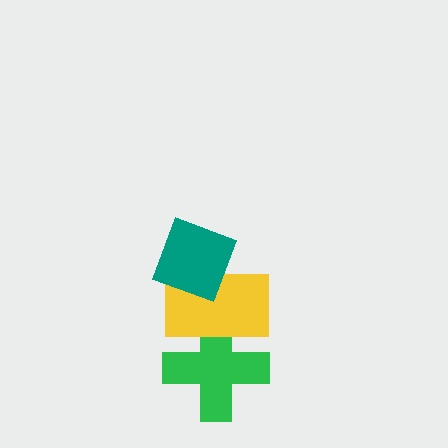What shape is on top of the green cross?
The yellow rectangle is on top of the green cross.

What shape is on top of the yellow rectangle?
The teal diamond is on top of the yellow rectangle.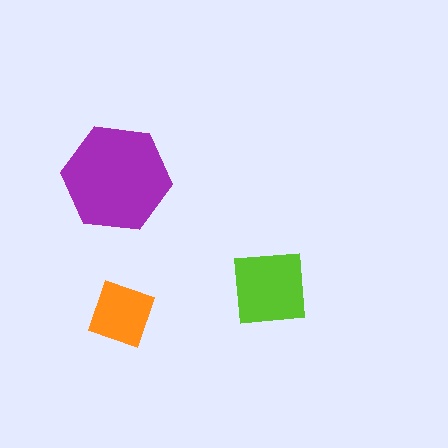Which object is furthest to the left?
The purple hexagon is leftmost.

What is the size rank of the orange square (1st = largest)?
3rd.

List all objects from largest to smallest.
The purple hexagon, the lime square, the orange square.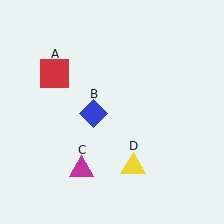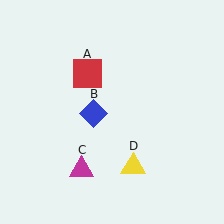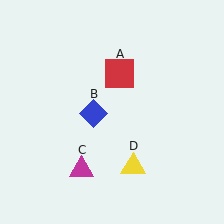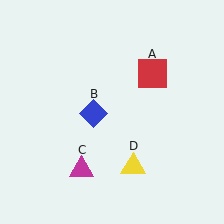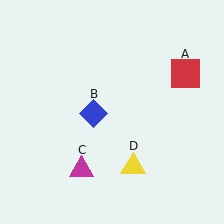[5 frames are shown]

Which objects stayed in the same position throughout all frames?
Blue diamond (object B) and magenta triangle (object C) and yellow triangle (object D) remained stationary.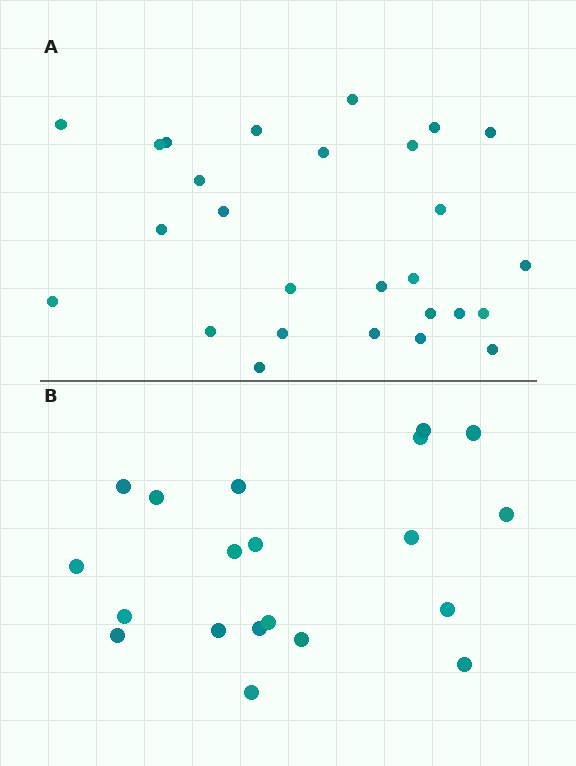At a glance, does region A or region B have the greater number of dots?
Region A (the top region) has more dots.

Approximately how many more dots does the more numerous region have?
Region A has roughly 8 or so more dots than region B.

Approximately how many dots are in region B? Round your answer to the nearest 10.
About 20 dots.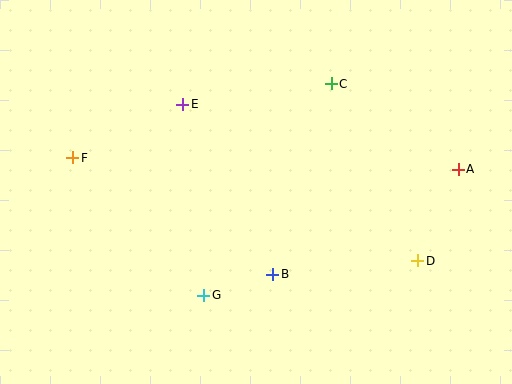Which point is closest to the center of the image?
Point B at (273, 274) is closest to the center.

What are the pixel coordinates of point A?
Point A is at (458, 169).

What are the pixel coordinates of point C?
Point C is at (331, 84).